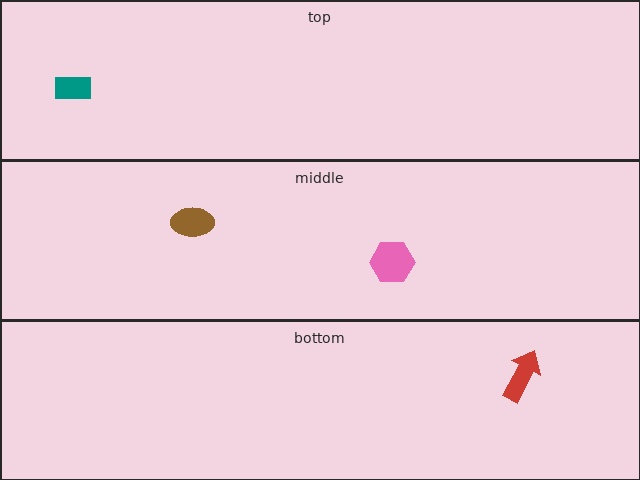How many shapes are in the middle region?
2.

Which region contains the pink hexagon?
The middle region.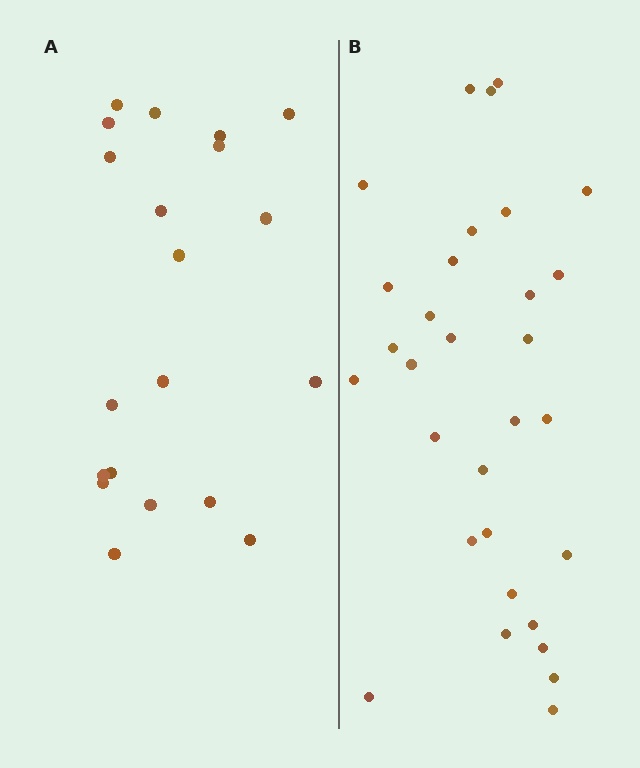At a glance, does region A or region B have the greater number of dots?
Region B (the right region) has more dots.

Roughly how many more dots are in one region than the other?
Region B has roughly 12 or so more dots than region A.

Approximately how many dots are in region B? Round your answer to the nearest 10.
About 30 dots. (The exact count is 31, which rounds to 30.)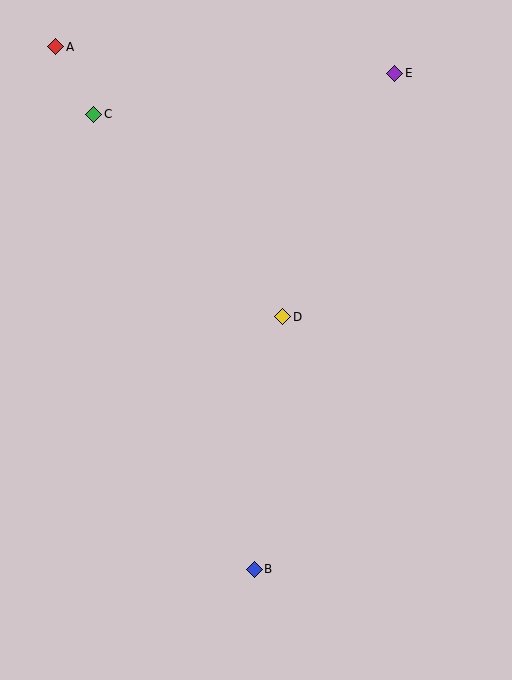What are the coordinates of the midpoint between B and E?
The midpoint between B and E is at (325, 321).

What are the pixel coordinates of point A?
Point A is at (56, 47).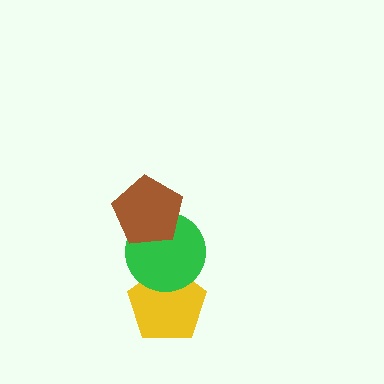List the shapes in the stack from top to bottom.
From top to bottom: the brown pentagon, the green circle, the yellow pentagon.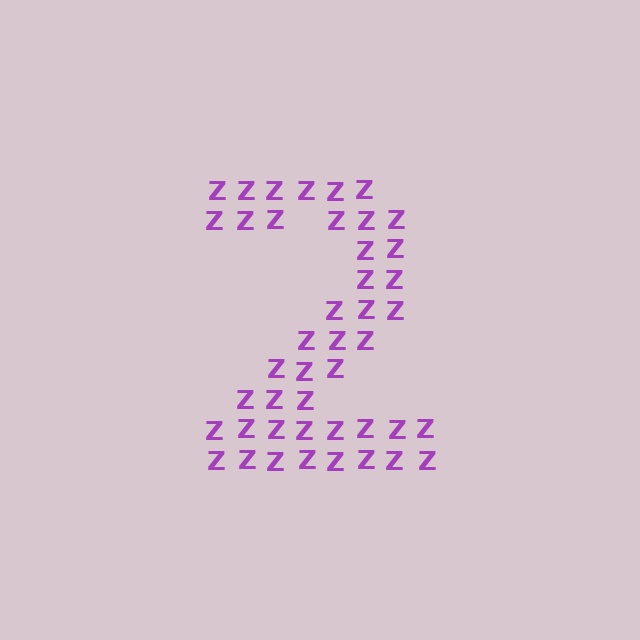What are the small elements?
The small elements are letter Z's.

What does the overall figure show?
The overall figure shows the digit 2.